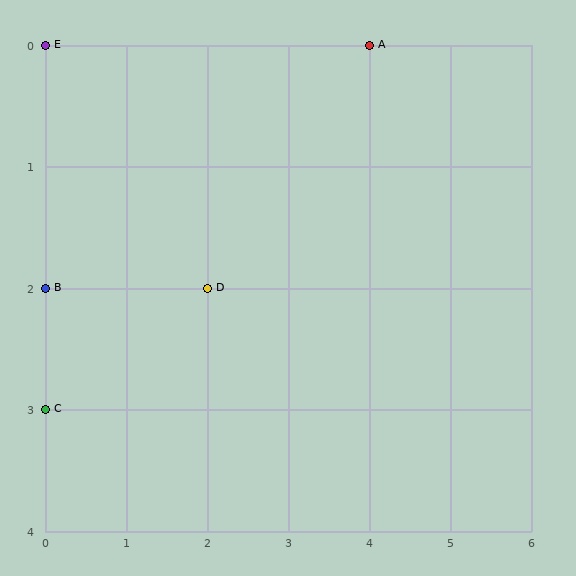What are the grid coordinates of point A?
Point A is at grid coordinates (4, 0).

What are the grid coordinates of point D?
Point D is at grid coordinates (2, 2).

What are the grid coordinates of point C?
Point C is at grid coordinates (0, 3).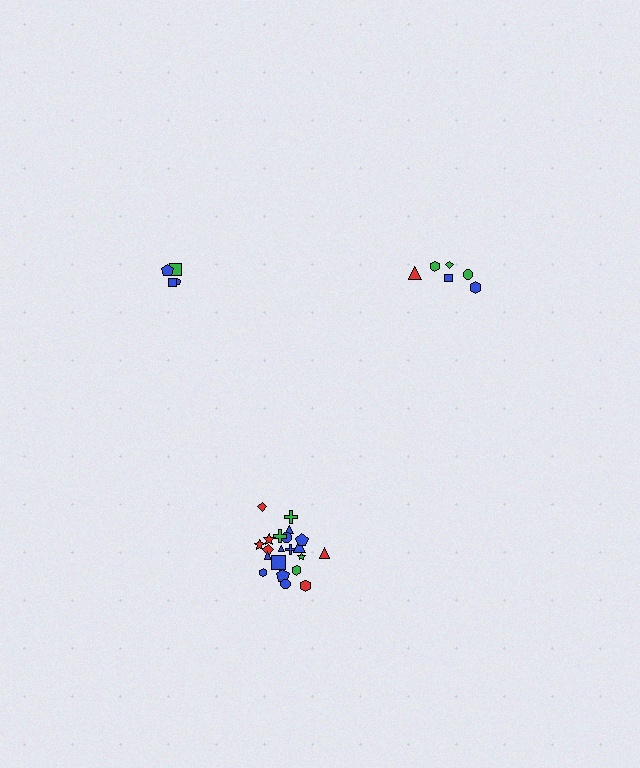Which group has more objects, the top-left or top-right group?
The top-right group.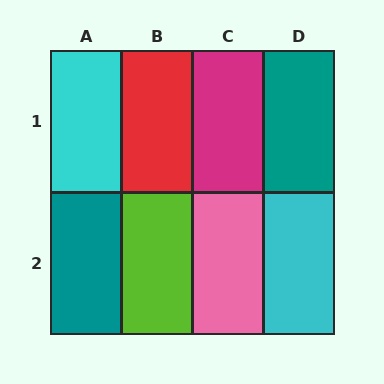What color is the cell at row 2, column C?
Pink.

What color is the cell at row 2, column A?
Teal.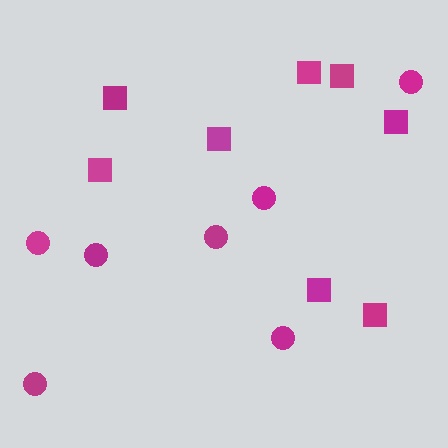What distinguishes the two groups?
There are 2 groups: one group of circles (7) and one group of squares (8).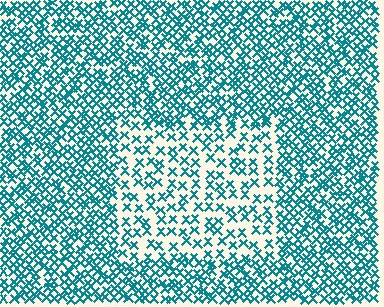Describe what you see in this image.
The image contains small teal elements arranged at two different densities. A rectangle-shaped region is visible where the elements are less densely packed than the surrounding area.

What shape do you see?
I see a rectangle.